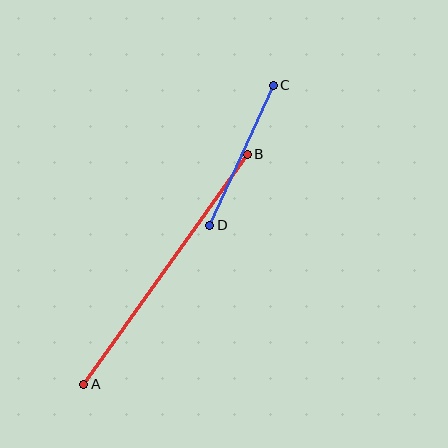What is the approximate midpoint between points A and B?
The midpoint is at approximately (165, 269) pixels.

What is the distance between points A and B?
The distance is approximately 282 pixels.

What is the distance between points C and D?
The distance is approximately 154 pixels.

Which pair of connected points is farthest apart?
Points A and B are farthest apart.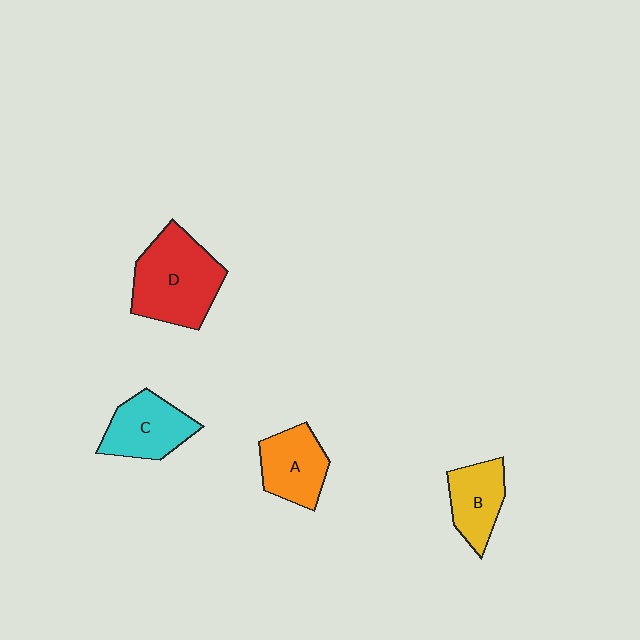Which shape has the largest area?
Shape D (red).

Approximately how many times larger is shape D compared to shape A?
Approximately 1.6 times.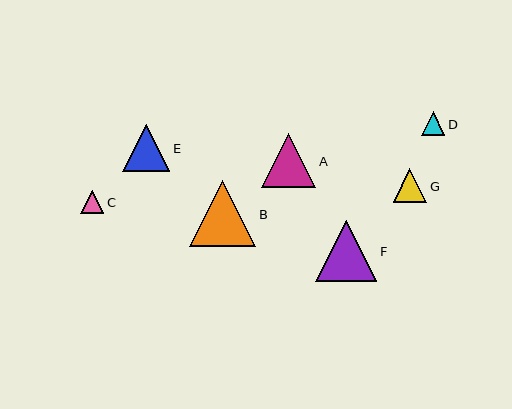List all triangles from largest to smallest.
From largest to smallest: B, F, A, E, G, D, C.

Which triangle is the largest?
Triangle B is the largest with a size of approximately 66 pixels.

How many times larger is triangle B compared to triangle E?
Triangle B is approximately 1.4 times the size of triangle E.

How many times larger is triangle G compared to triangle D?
Triangle G is approximately 1.4 times the size of triangle D.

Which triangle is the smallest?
Triangle C is the smallest with a size of approximately 23 pixels.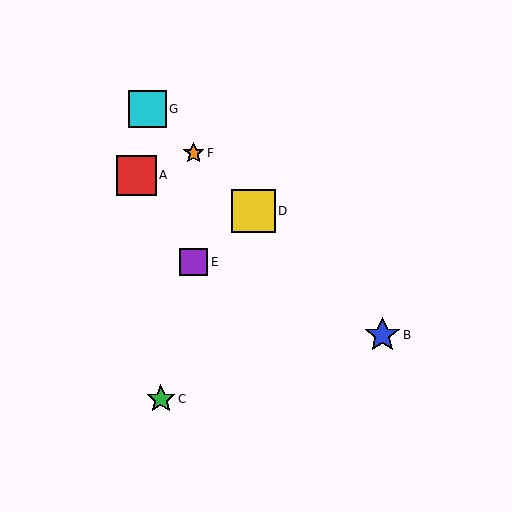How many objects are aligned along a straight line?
4 objects (B, D, F, G) are aligned along a straight line.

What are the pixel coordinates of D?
Object D is at (253, 211).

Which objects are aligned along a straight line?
Objects B, D, F, G are aligned along a straight line.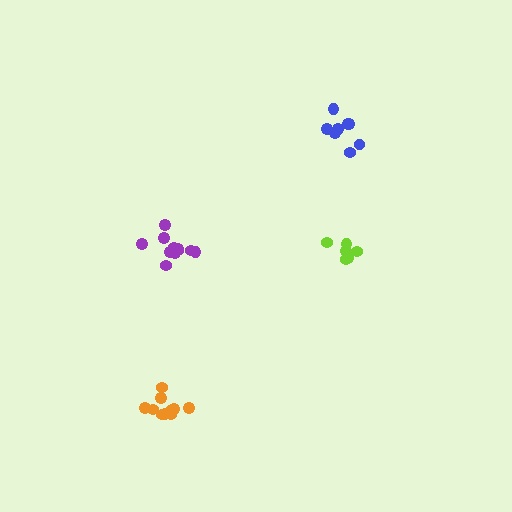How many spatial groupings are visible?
There are 4 spatial groupings.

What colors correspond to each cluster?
The clusters are colored: orange, lime, purple, blue.